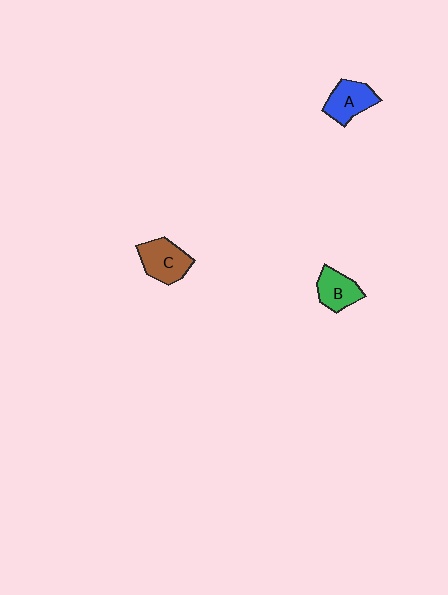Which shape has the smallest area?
Shape B (green).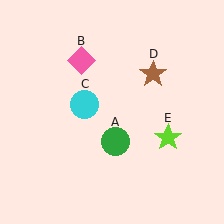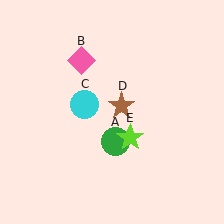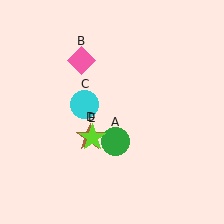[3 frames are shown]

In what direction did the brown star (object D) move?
The brown star (object D) moved down and to the left.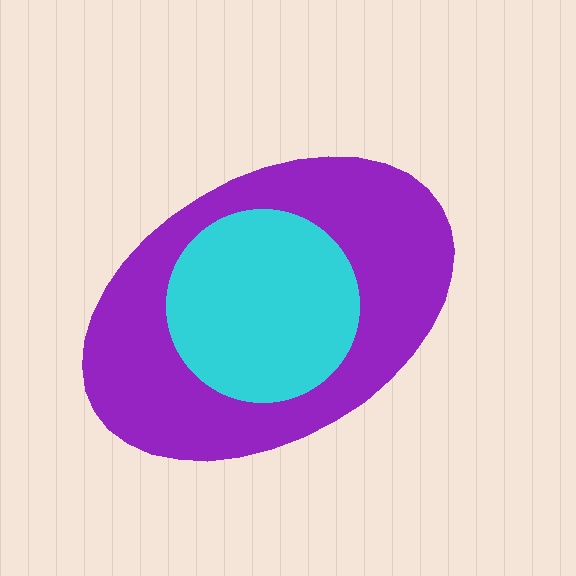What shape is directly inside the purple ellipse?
The cyan circle.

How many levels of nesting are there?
2.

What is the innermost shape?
The cyan circle.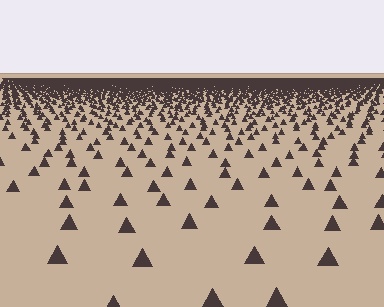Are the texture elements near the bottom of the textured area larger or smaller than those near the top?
Larger. Near the bottom, elements are closer to the viewer and appear at a bigger on-screen size.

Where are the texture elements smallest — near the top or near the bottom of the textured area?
Near the top.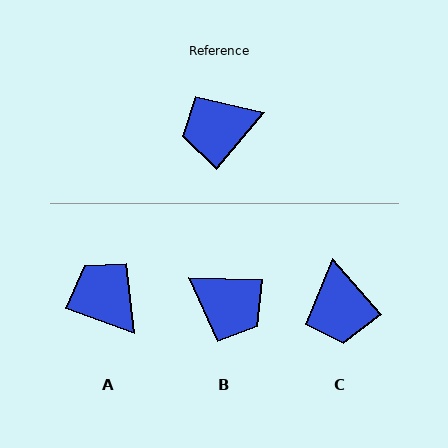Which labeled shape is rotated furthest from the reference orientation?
B, about 128 degrees away.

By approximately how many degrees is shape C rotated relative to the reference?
Approximately 81 degrees counter-clockwise.